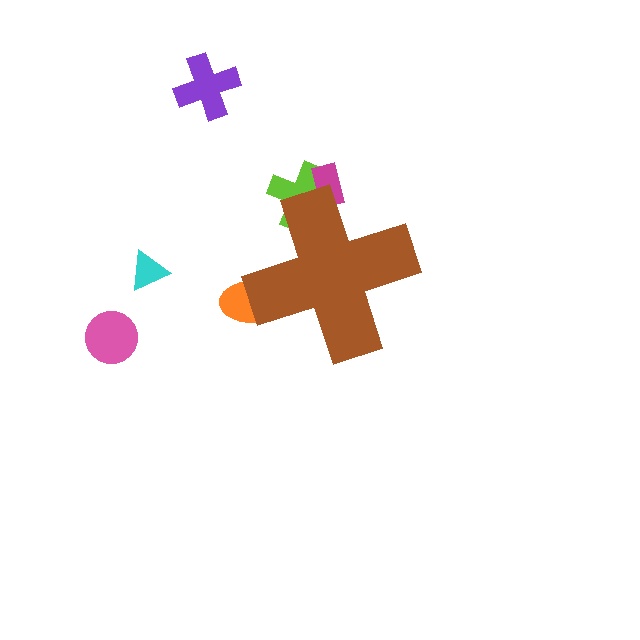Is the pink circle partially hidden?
No, the pink circle is fully visible.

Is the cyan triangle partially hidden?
No, the cyan triangle is fully visible.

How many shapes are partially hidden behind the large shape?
3 shapes are partially hidden.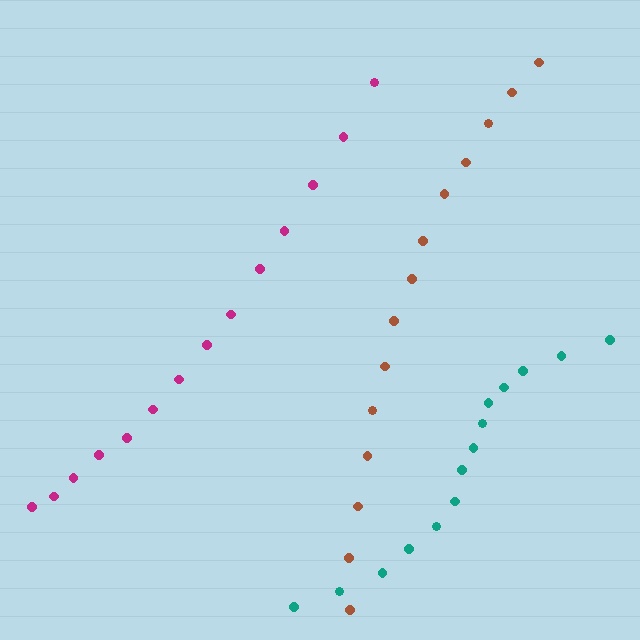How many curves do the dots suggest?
There are 3 distinct paths.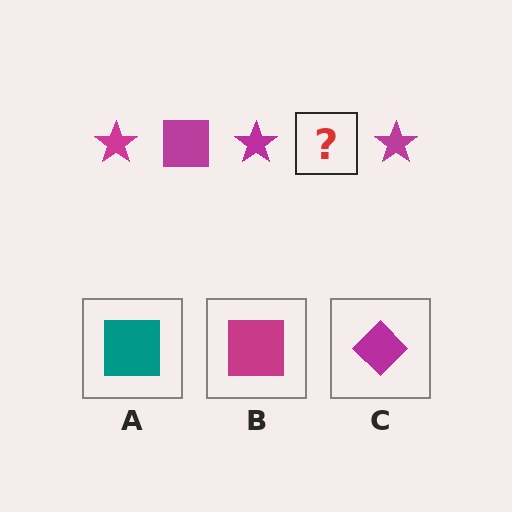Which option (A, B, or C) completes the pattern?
B.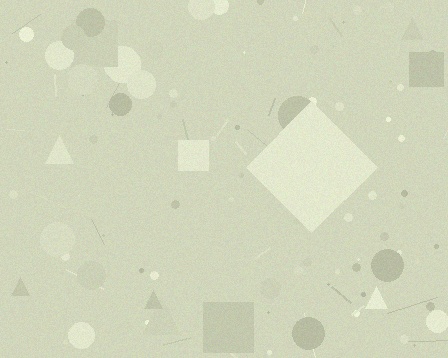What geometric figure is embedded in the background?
A diamond is embedded in the background.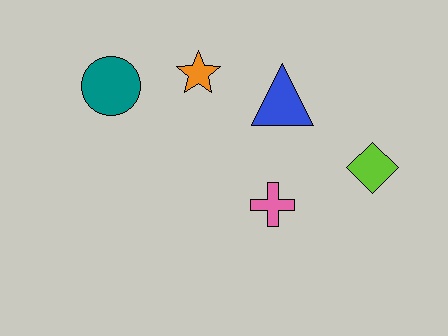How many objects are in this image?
There are 5 objects.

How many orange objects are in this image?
There is 1 orange object.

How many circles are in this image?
There is 1 circle.